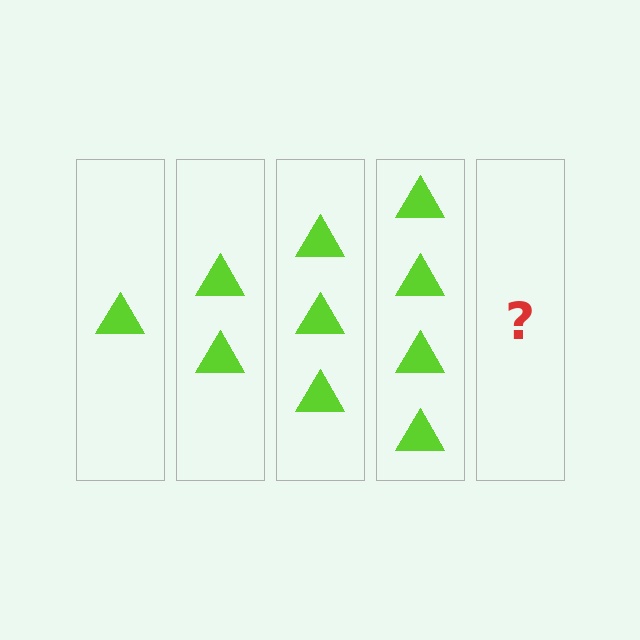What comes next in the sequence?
The next element should be 5 triangles.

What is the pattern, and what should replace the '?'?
The pattern is that each step adds one more triangle. The '?' should be 5 triangles.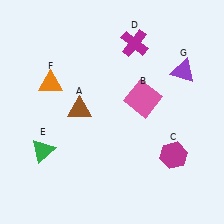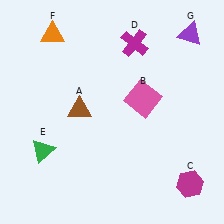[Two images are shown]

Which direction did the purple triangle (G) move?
The purple triangle (G) moved up.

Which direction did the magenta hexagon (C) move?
The magenta hexagon (C) moved down.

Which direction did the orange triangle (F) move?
The orange triangle (F) moved up.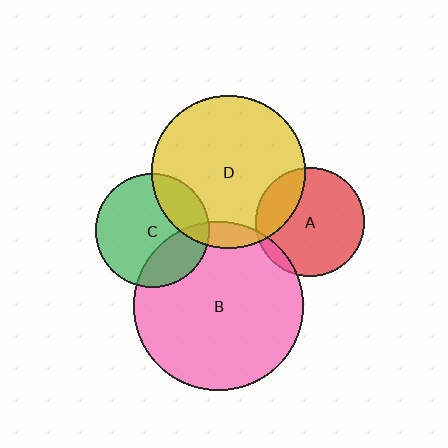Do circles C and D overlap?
Yes.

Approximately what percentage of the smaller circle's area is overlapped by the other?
Approximately 25%.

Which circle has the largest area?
Circle B (pink).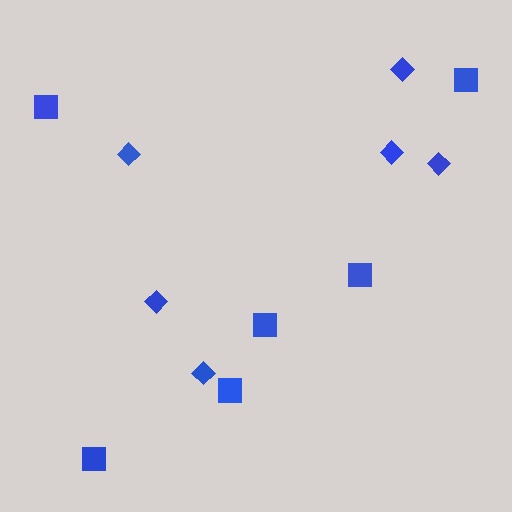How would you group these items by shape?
There are 2 groups: one group of diamonds (6) and one group of squares (6).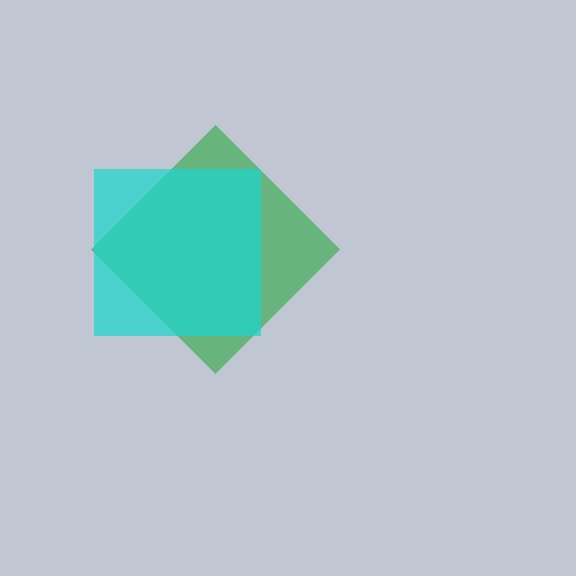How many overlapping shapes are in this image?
There are 2 overlapping shapes in the image.